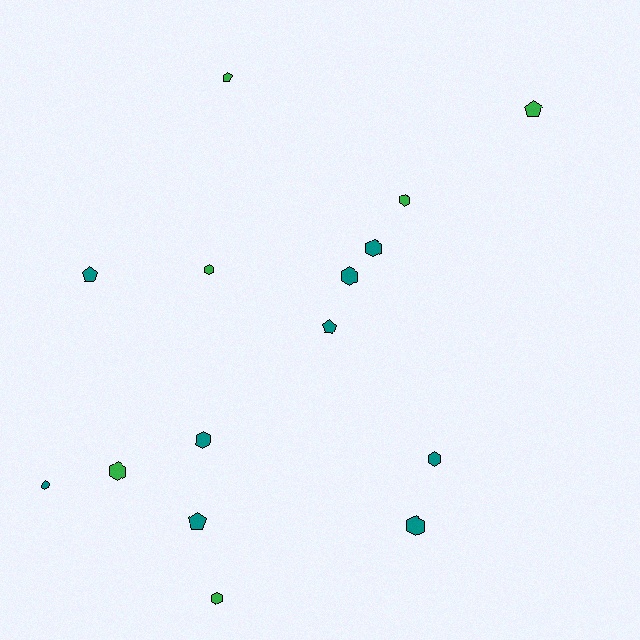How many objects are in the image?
There are 15 objects.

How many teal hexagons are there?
There are 6 teal hexagons.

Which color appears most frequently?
Teal, with 9 objects.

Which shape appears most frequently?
Hexagon, with 10 objects.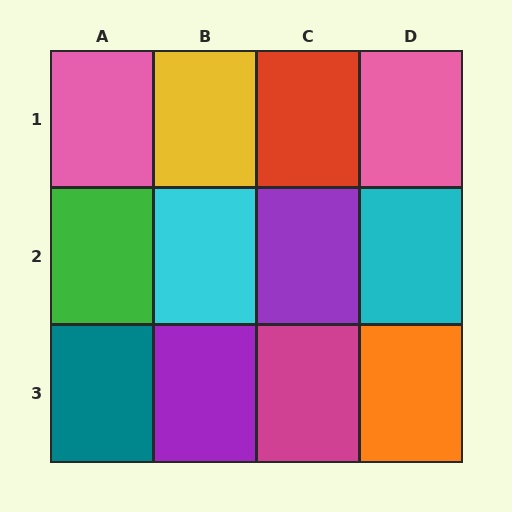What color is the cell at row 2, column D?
Cyan.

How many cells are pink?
2 cells are pink.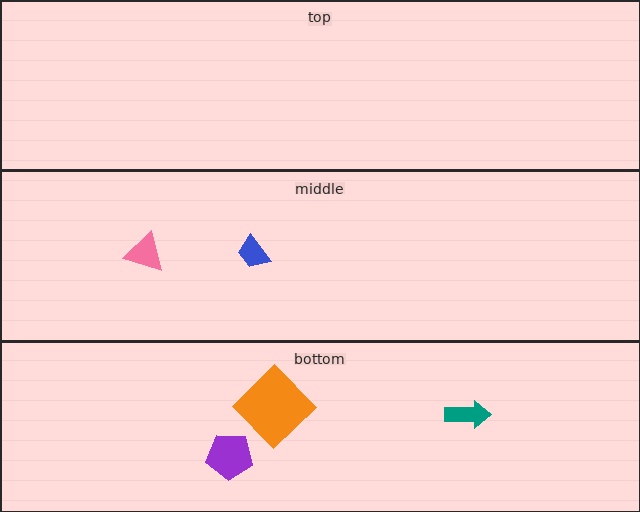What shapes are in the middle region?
The pink triangle, the blue trapezoid.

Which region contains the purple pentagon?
The bottom region.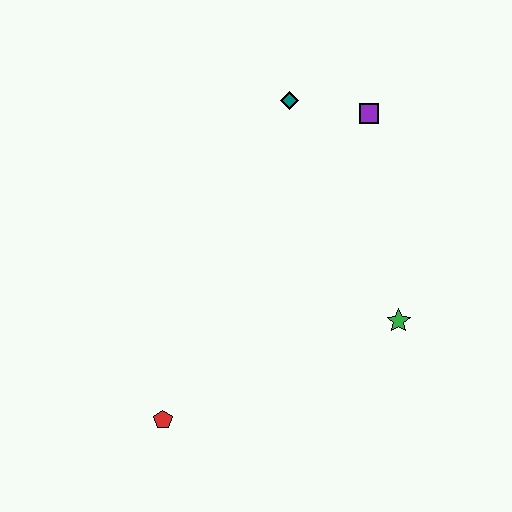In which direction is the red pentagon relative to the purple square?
The red pentagon is below the purple square.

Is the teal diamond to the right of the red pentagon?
Yes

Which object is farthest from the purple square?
The red pentagon is farthest from the purple square.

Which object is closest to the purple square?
The teal diamond is closest to the purple square.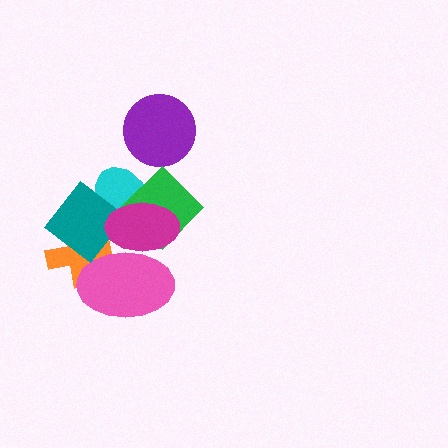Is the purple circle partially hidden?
No, no other shape covers it.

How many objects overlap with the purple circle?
0 objects overlap with the purple circle.